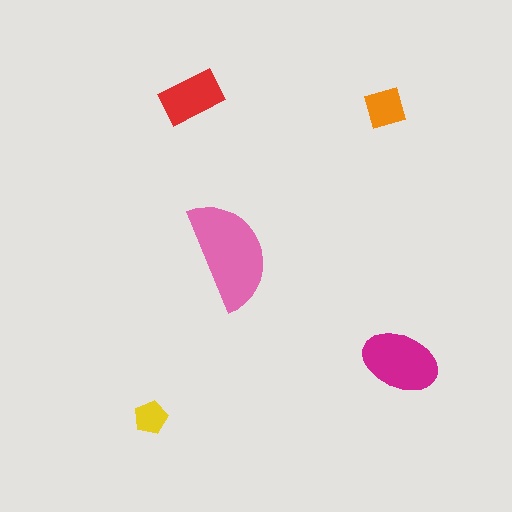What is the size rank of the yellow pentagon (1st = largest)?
5th.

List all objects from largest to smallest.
The pink semicircle, the magenta ellipse, the red rectangle, the orange square, the yellow pentagon.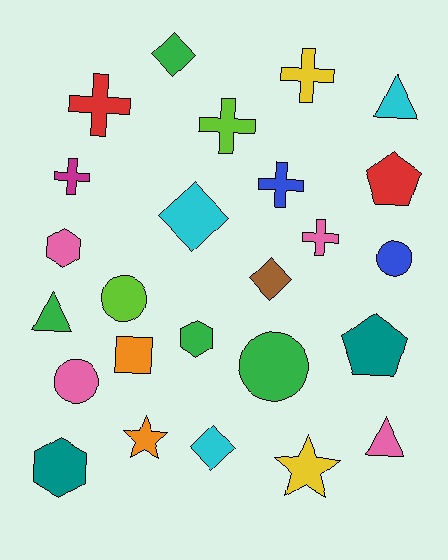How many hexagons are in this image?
There are 3 hexagons.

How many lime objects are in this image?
There are 2 lime objects.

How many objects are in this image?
There are 25 objects.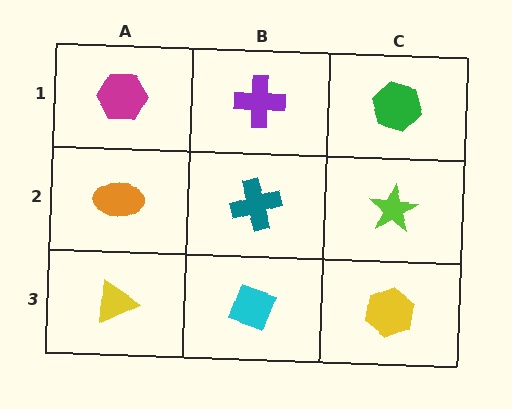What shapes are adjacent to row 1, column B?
A teal cross (row 2, column B), a magenta hexagon (row 1, column A), a green hexagon (row 1, column C).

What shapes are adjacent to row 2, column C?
A green hexagon (row 1, column C), a yellow hexagon (row 3, column C), a teal cross (row 2, column B).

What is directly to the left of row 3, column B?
A yellow triangle.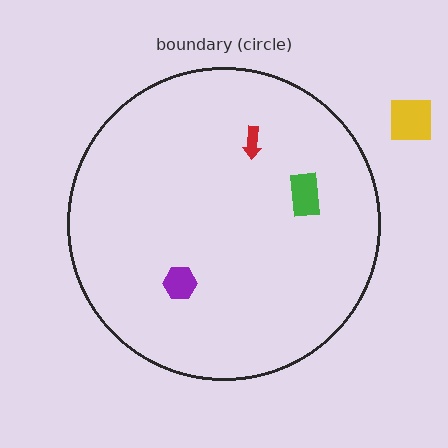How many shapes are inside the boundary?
3 inside, 1 outside.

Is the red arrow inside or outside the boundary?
Inside.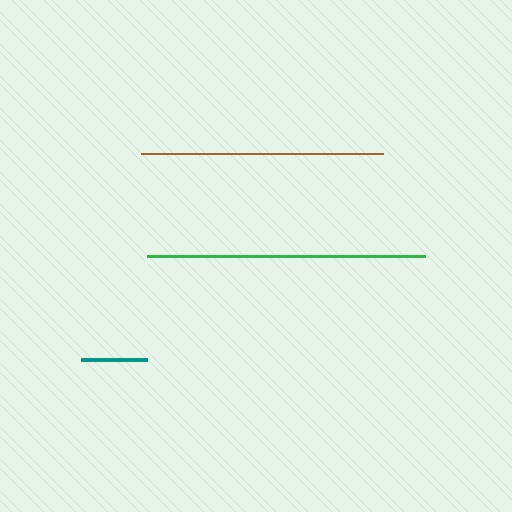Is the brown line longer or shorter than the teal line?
The brown line is longer than the teal line.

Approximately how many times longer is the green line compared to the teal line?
The green line is approximately 4.2 times the length of the teal line.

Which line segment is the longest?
The green line is the longest at approximately 278 pixels.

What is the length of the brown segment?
The brown segment is approximately 242 pixels long.